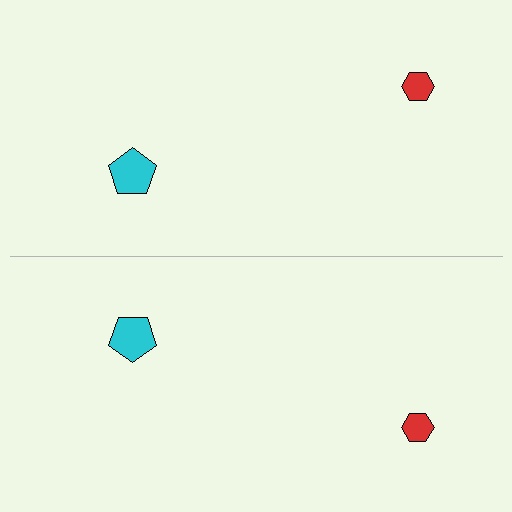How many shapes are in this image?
There are 4 shapes in this image.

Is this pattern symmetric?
Yes, this pattern has bilateral (reflection) symmetry.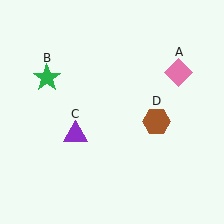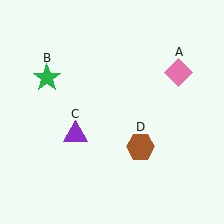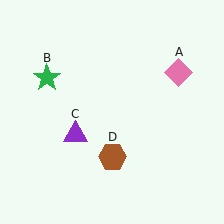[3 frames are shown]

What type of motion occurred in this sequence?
The brown hexagon (object D) rotated clockwise around the center of the scene.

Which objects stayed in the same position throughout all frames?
Pink diamond (object A) and green star (object B) and purple triangle (object C) remained stationary.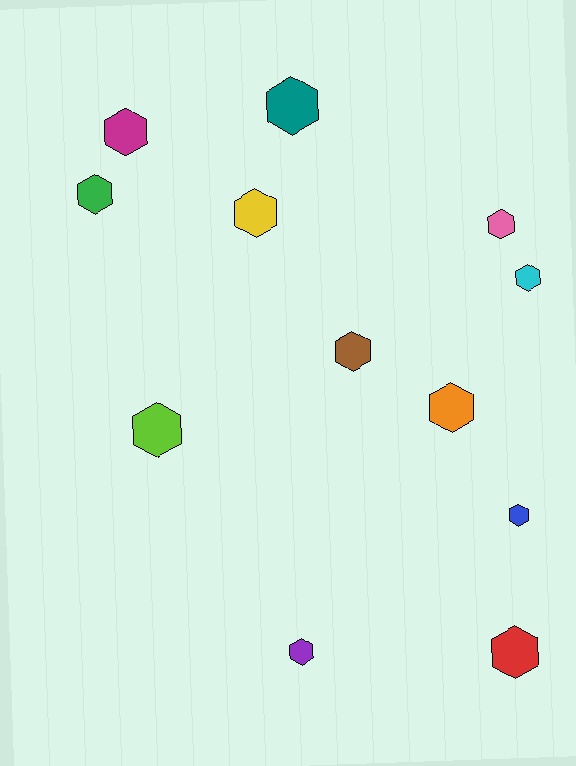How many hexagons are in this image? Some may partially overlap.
There are 12 hexagons.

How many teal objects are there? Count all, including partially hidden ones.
There is 1 teal object.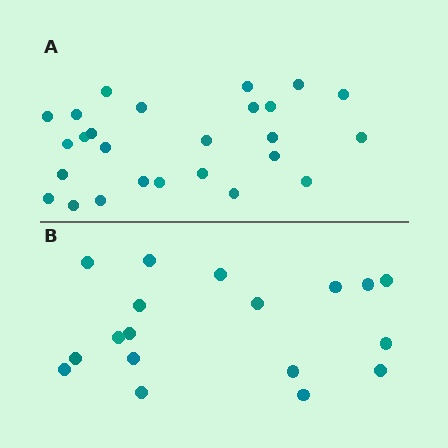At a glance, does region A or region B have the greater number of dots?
Region A (the top region) has more dots.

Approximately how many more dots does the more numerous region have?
Region A has roughly 8 or so more dots than region B.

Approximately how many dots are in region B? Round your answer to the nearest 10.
About 20 dots. (The exact count is 18, which rounds to 20.)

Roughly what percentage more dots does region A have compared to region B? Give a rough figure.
About 45% more.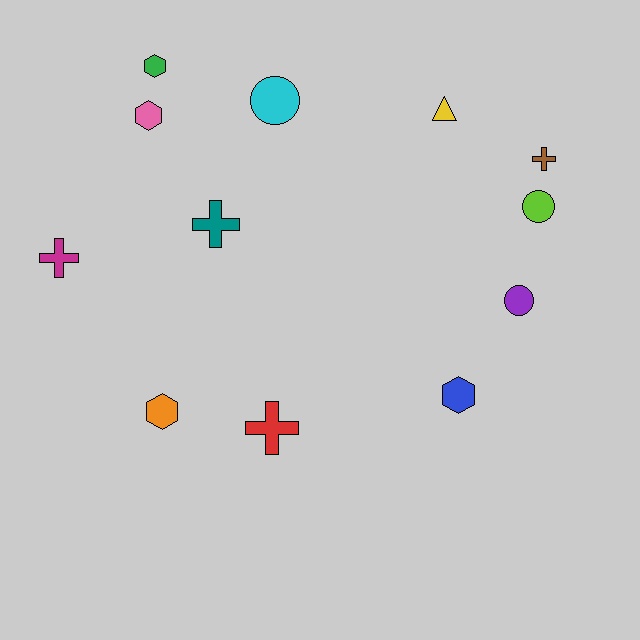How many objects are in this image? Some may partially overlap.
There are 12 objects.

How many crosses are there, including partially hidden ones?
There are 4 crosses.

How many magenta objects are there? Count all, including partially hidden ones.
There is 1 magenta object.